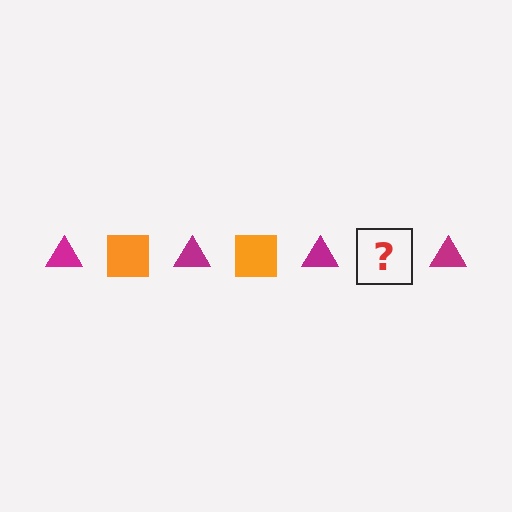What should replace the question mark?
The question mark should be replaced with an orange square.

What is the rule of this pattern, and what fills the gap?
The rule is that the pattern alternates between magenta triangle and orange square. The gap should be filled with an orange square.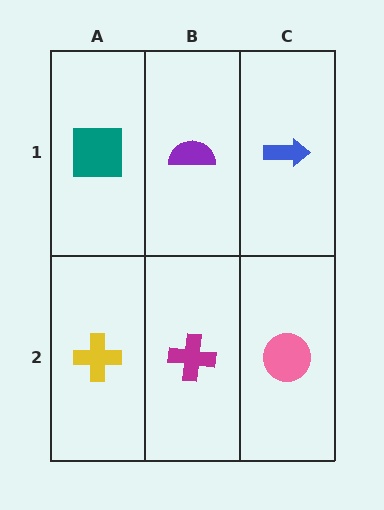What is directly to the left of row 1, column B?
A teal square.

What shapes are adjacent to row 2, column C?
A blue arrow (row 1, column C), a magenta cross (row 2, column B).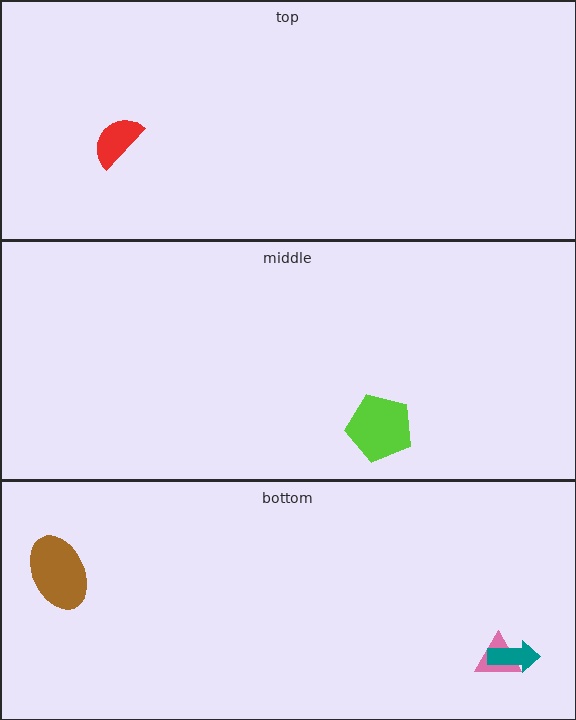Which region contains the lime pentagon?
The middle region.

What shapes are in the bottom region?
The pink triangle, the brown ellipse, the teal arrow.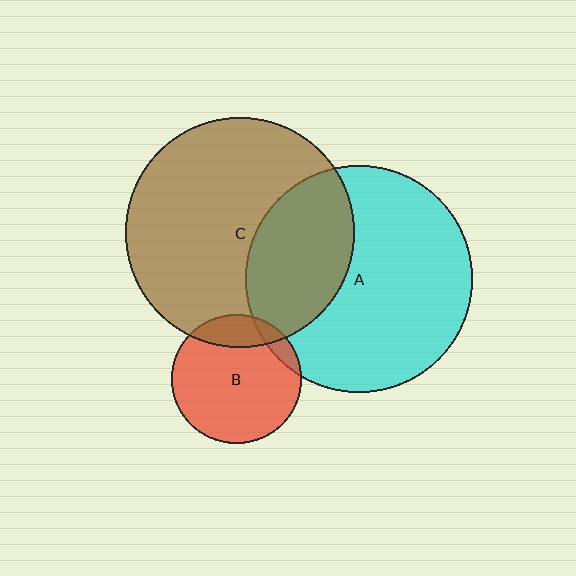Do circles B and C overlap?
Yes.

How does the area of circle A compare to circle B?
Approximately 3.1 times.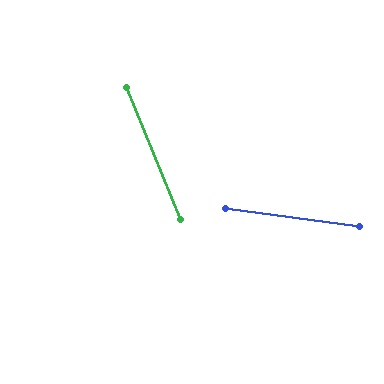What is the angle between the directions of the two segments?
Approximately 60 degrees.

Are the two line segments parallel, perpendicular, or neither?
Neither parallel nor perpendicular — they differ by about 60°.